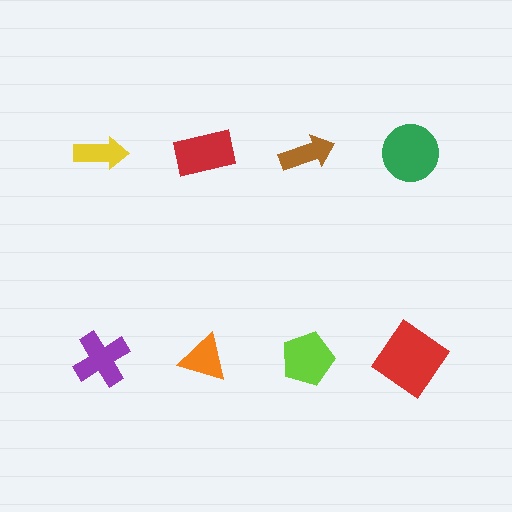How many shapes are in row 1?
4 shapes.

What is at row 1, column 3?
A brown arrow.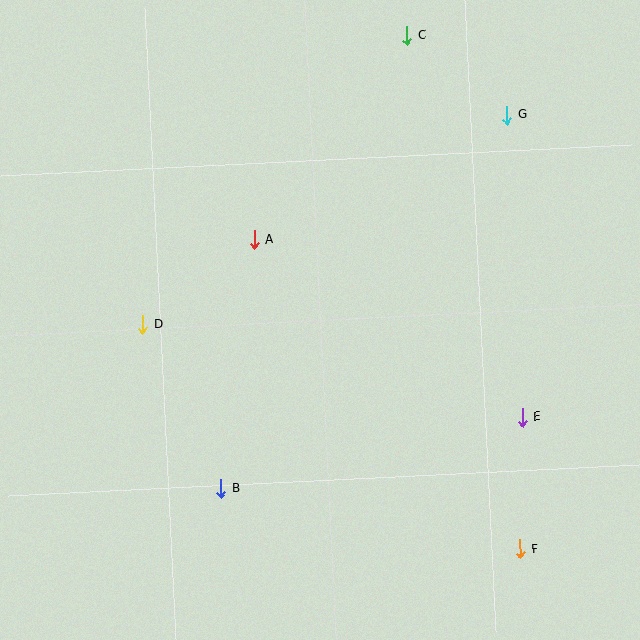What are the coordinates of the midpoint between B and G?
The midpoint between B and G is at (364, 302).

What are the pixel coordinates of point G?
Point G is at (507, 115).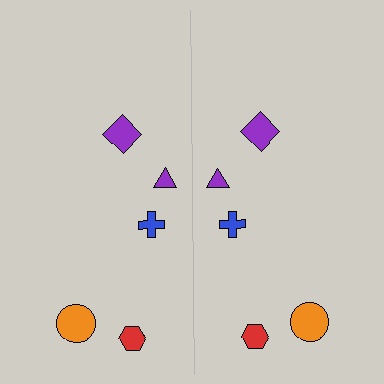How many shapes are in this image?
There are 10 shapes in this image.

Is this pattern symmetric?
Yes, this pattern has bilateral (reflection) symmetry.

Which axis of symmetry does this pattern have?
The pattern has a vertical axis of symmetry running through the center of the image.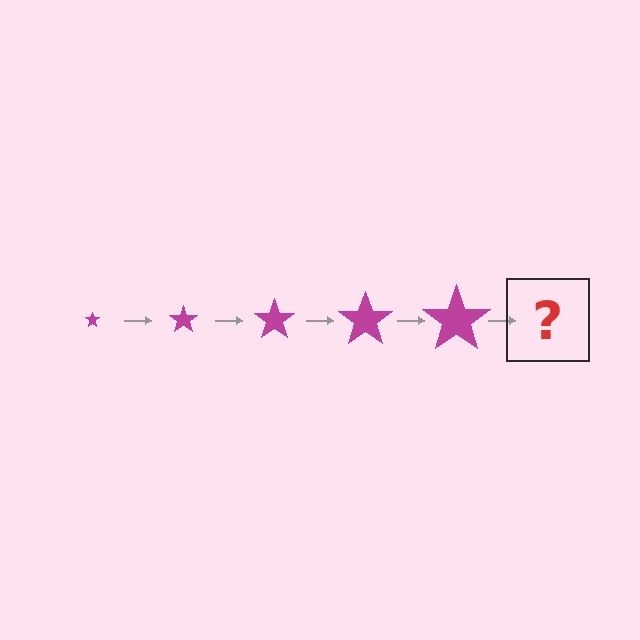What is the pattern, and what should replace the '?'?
The pattern is that the star gets progressively larger each step. The '?' should be a magenta star, larger than the previous one.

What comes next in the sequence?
The next element should be a magenta star, larger than the previous one.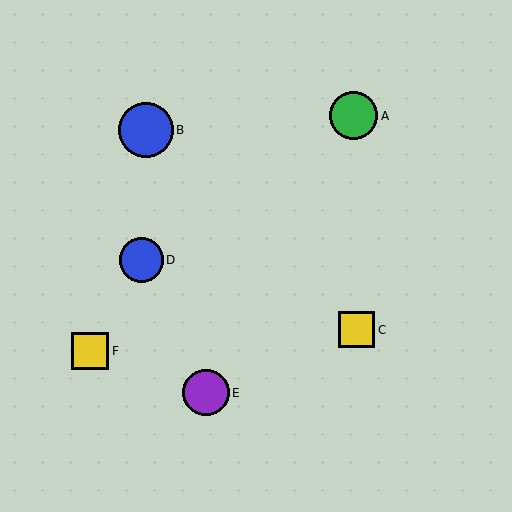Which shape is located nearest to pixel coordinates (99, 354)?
The yellow square (labeled F) at (90, 351) is nearest to that location.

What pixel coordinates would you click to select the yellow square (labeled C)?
Click at (357, 330) to select the yellow square C.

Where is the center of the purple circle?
The center of the purple circle is at (206, 393).